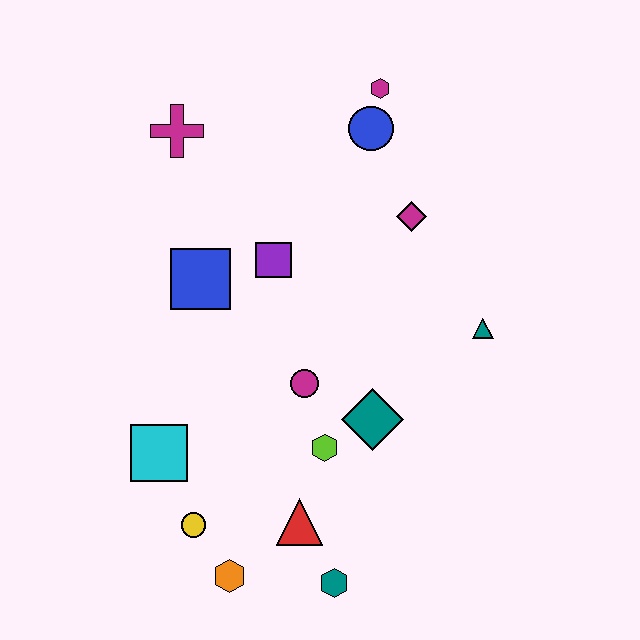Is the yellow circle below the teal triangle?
Yes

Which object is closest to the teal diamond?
The lime hexagon is closest to the teal diamond.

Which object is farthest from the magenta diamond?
The orange hexagon is farthest from the magenta diamond.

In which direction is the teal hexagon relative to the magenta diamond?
The teal hexagon is below the magenta diamond.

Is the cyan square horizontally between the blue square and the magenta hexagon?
No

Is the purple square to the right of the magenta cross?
Yes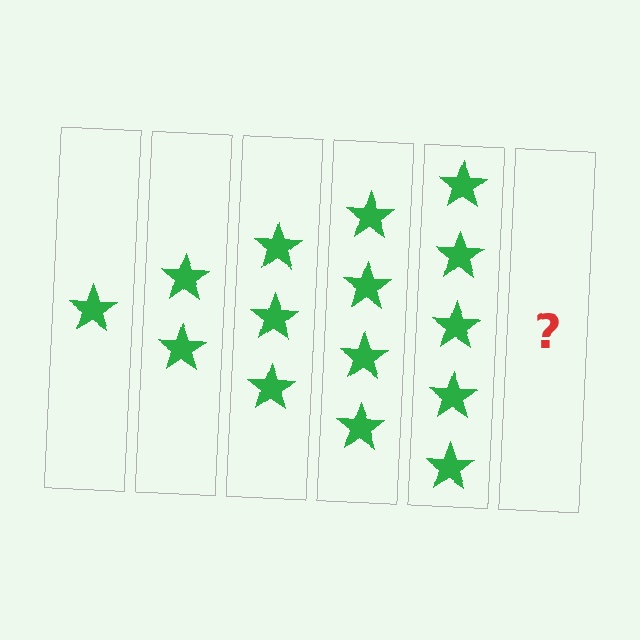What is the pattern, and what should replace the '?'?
The pattern is that each step adds one more star. The '?' should be 6 stars.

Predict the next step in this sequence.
The next step is 6 stars.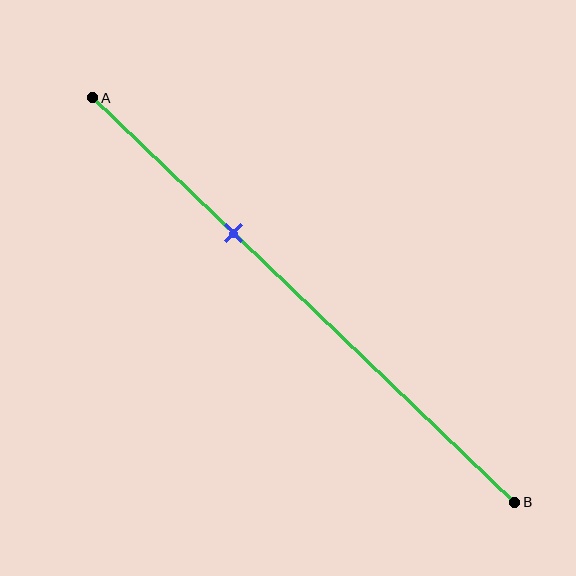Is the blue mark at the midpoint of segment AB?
No, the mark is at about 35% from A, not at the 50% midpoint.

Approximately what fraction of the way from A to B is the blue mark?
The blue mark is approximately 35% of the way from A to B.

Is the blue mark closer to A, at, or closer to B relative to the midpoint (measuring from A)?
The blue mark is closer to point A than the midpoint of segment AB.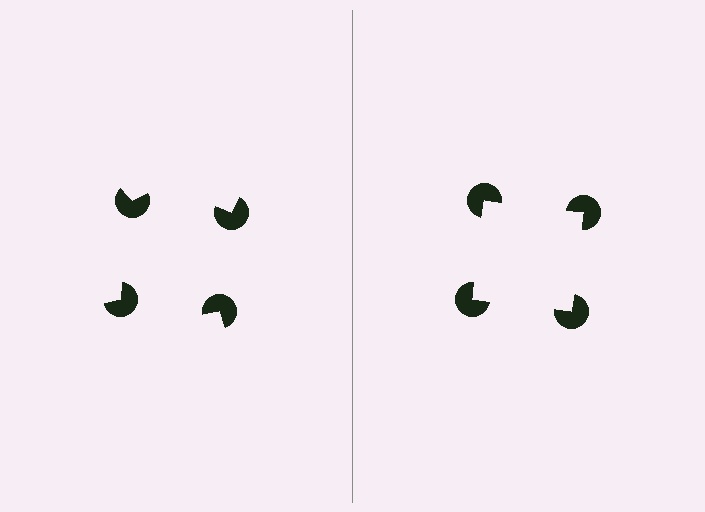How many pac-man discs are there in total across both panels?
8 — 4 on each side.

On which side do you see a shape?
An illusory square appears on the right side. On the left side the wedge cuts are rotated, so no coherent shape forms.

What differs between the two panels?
The pac-man discs are positioned identically on both sides; only the wedge orientations differ. On the right they align to a square; on the left they are misaligned.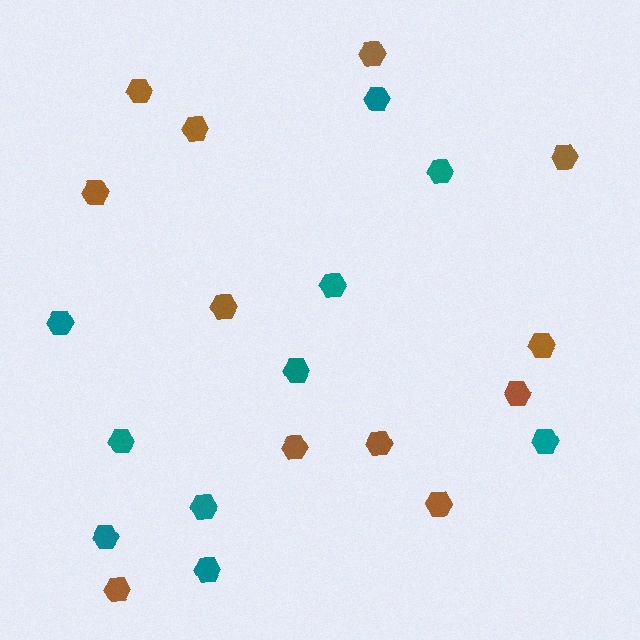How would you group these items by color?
There are 2 groups: one group of brown hexagons (12) and one group of teal hexagons (10).